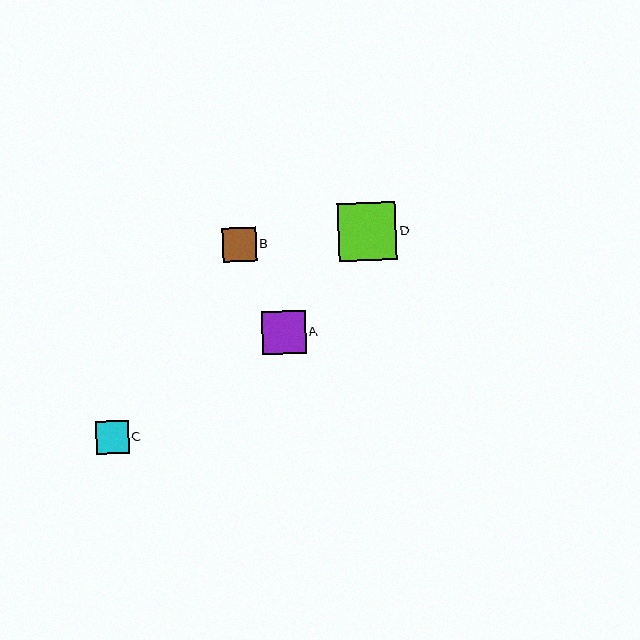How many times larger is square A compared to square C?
Square A is approximately 1.3 times the size of square C.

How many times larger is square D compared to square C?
Square D is approximately 1.8 times the size of square C.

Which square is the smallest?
Square C is the smallest with a size of approximately 33 pixels.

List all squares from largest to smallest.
From largest to smallest: D, A, B, C.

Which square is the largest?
Square D is the largest with a size of approximately 58 pixels.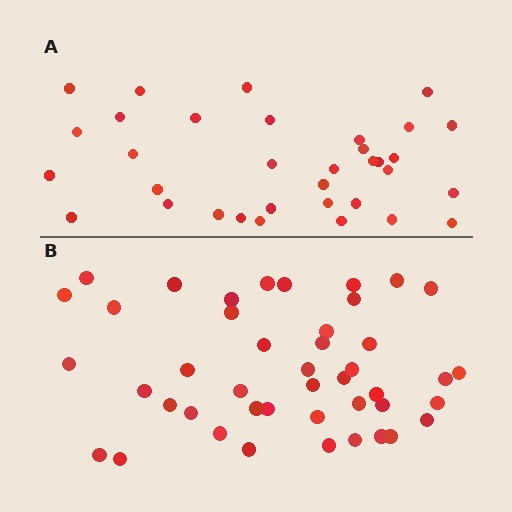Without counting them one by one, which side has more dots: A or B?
Region B (the bottom region) has more dots.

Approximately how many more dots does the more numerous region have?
Region B has roughly 10 or so more dots than region A.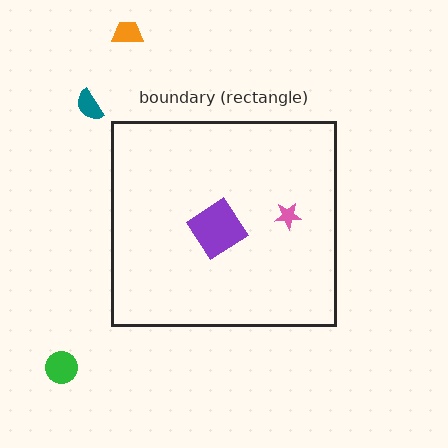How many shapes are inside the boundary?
2 inside, 3 outside.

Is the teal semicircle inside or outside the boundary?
Outside.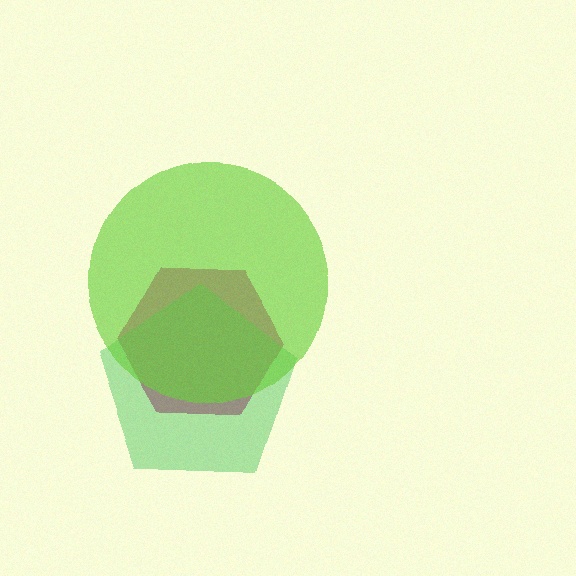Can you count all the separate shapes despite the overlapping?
Yes, there are 3 separate shapes.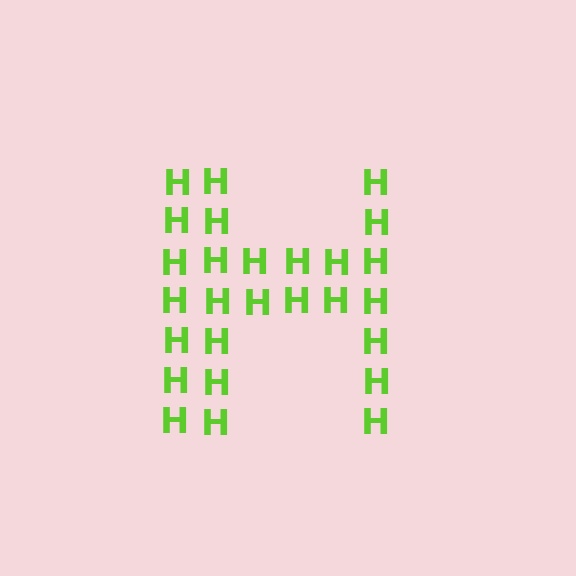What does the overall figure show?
The overall figure shows the letter H.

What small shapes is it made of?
It is made of small letter H's.